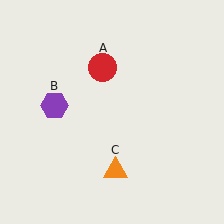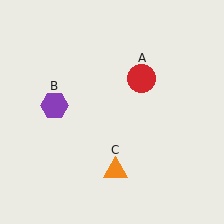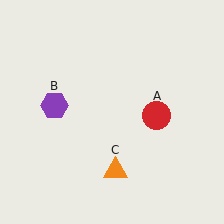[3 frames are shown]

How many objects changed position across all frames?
1 object changed position: red circle (object A).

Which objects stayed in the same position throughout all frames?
Purple hexagon (object B) and orange triangle (object C) remained stationary.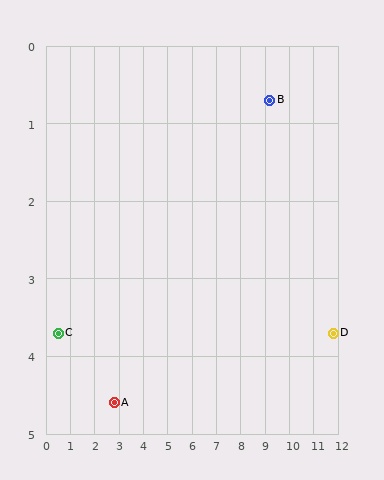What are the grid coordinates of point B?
Point B is at approximately (9.2, 0.7).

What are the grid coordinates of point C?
Point C is at approximately (0.5, 3.7).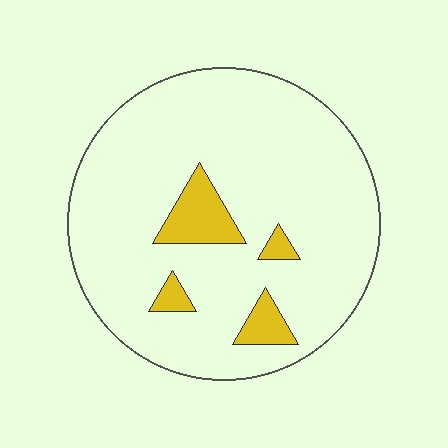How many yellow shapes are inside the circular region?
4.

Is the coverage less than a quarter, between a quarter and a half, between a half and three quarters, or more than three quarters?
Less than a quarter.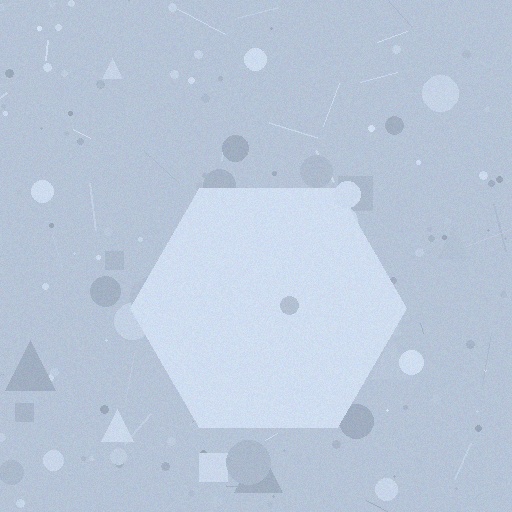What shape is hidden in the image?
A hexagon is hidden in the image.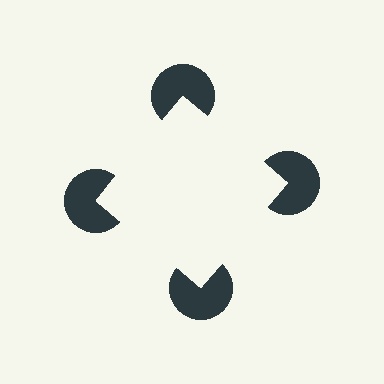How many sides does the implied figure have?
4 sides.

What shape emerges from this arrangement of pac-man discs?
An illusory square — its edges are inferred from the aligned wedge cuts in the pac-man discs, not physically drawn.